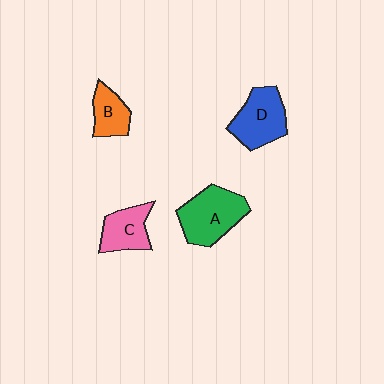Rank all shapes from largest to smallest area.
From largest to smallest: A (green), D (blue), C (pink), B (orange).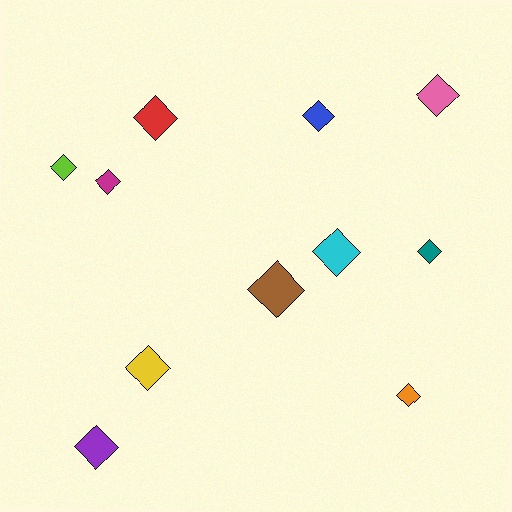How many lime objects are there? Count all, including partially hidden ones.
There is 1 lime object.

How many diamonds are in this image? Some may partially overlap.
There are 11 diamonds.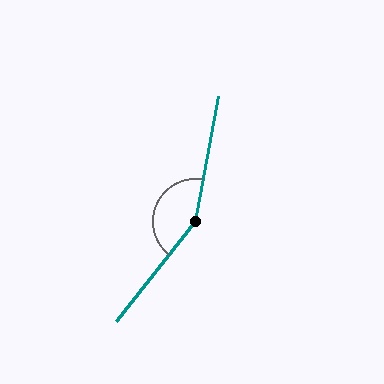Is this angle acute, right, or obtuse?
It is obtuse.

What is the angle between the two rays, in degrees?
Approximately 152 degrees.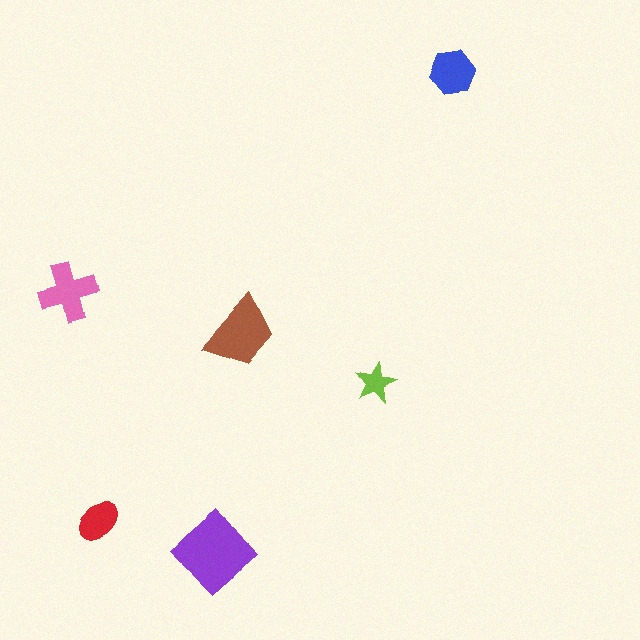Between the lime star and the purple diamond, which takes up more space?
The purple diamond.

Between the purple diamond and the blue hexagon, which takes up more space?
The purple diamond.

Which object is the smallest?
The lime star.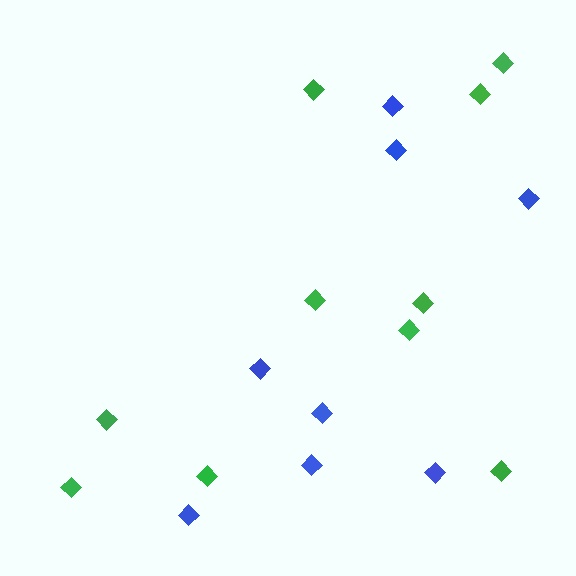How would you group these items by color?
There are 2 groups: one group of blue diamonds (8) and one group of green diamonds (10).